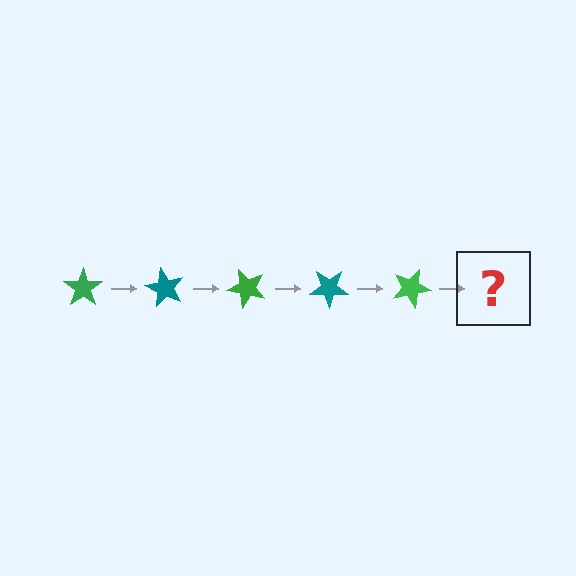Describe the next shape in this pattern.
It should be a teal star, rotated 300 degrees from the start.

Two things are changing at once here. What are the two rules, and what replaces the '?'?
The two rules are that it rotates 60 degrees each step and the color cycles through green and teal. The '?' should be a teal star, rotated 300 degrees from the start.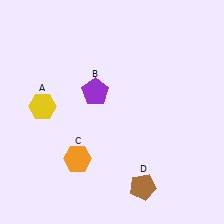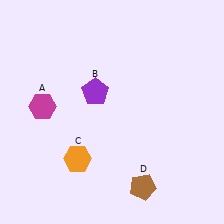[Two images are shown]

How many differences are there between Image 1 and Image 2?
There is 1 difference between the two images.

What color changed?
The hexagon (A) changed from yellow in Image 1 to magenta in Image 2.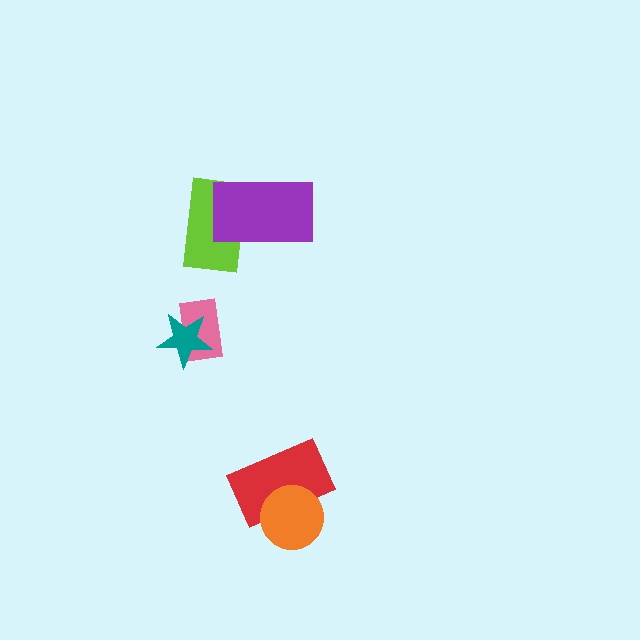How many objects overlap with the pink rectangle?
1 object overlaps with the pink rectangle.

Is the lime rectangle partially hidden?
Yes, it is partially covered by another shape.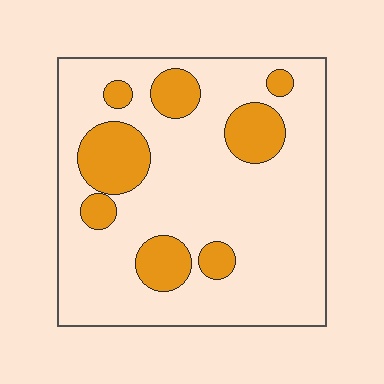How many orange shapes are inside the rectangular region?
8.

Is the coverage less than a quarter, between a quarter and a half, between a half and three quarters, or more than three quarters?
Less than a quarter.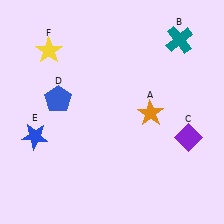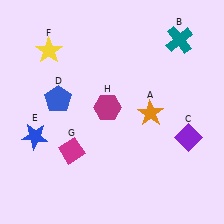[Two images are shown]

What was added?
A magenta diamond (G), a magenta hexagon (H) were added in Image 2.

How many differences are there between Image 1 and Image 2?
There are 2 differences between the two images.